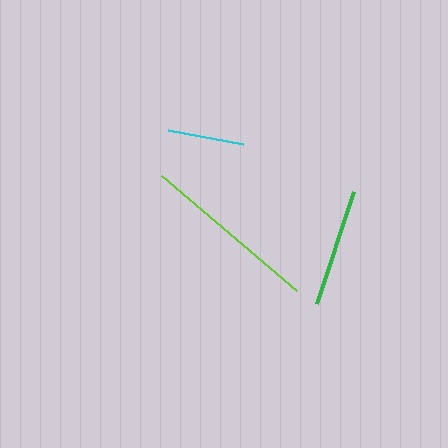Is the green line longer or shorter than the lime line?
The lime line is longer than the green line.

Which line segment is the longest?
The lime line is the longest at approximately 177 pixels.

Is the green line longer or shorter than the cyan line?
The green line is longer than the cyan line.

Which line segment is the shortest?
The cyan line is the shortest at approximately 75 pixels.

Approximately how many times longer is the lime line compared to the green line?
The lime line is approximately 1.5 times the length of the green line.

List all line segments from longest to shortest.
From longest to shortest: lime, green, cyan.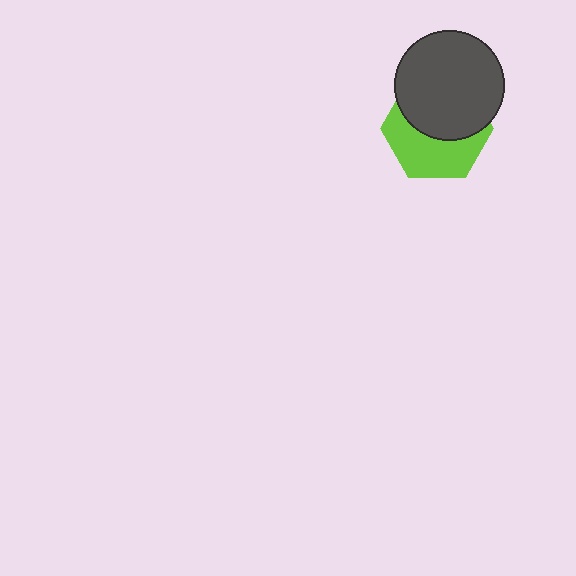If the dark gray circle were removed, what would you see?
You would see the complete lime hexagon.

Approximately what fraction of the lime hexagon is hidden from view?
Roughly 52% of the lime hexagon is hidden behind the dark gray circle.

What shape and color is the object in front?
The object in front is a dark gray circle.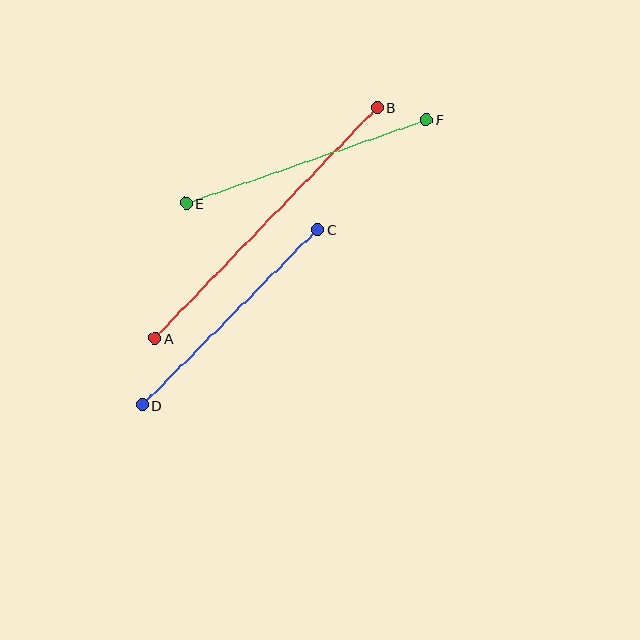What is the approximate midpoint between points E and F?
The midpoint is at approximately (306, 161) pixels.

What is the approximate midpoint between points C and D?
The midpoint is at approximately (230, 317) pixels.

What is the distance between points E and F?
The distance is approximately 254 pixels.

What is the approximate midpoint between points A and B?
The midpoint is at approximately (266, 223) pixels.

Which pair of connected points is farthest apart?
Points A and B are farthest apart.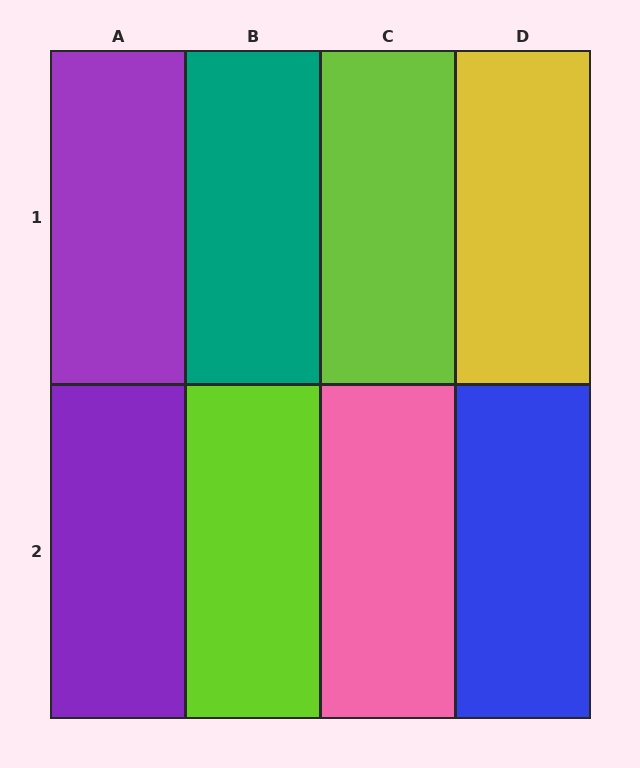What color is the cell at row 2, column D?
Blue.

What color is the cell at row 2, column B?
Lime.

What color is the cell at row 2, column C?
Pink.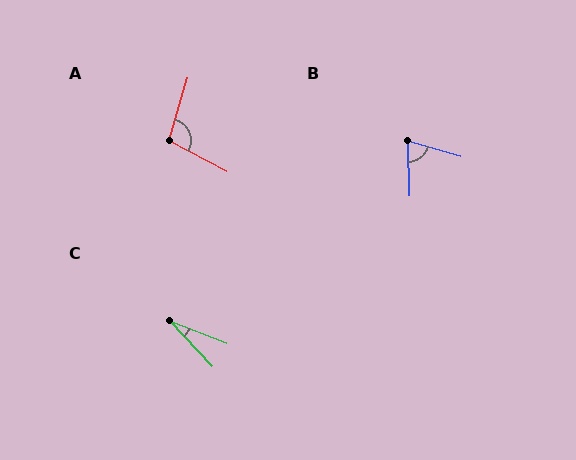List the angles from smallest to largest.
C (26°), B (73°), A (102°).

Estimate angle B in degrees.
Approximately 73 degrees.